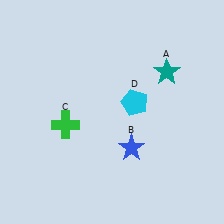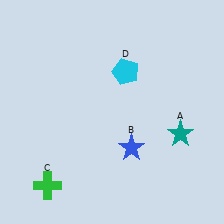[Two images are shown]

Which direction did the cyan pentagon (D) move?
The cyan pentagon (D) moved up.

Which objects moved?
The objects that moved are: the teal star (A), the green cross (C), the cyan pentagon (D).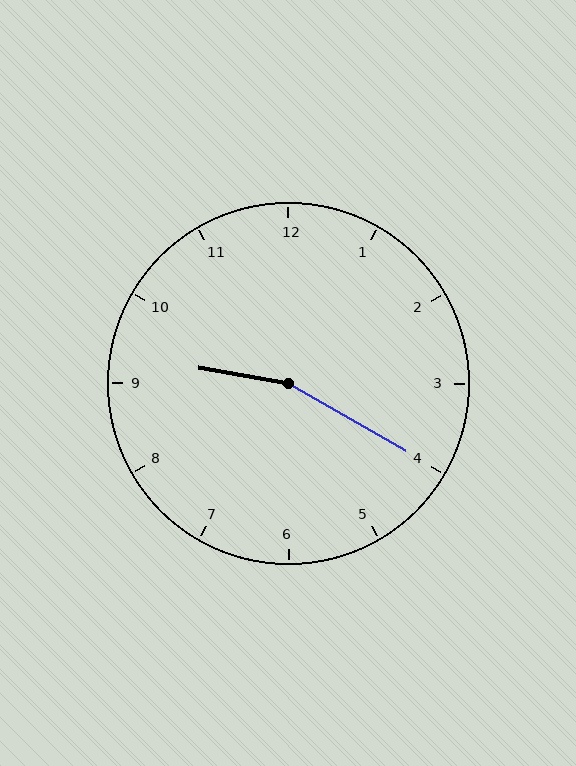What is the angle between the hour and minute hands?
Approximately 160 degrees.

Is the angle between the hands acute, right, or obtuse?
It is obtuse.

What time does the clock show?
9:20.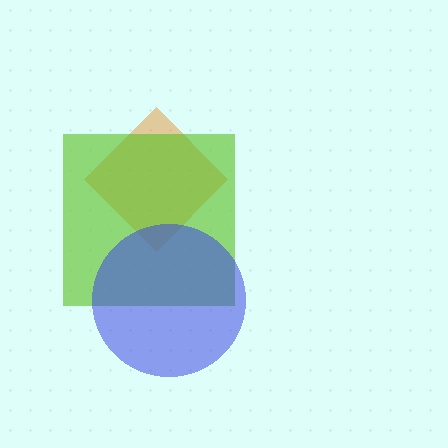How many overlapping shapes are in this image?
There are 3 overlapping shapes in the image.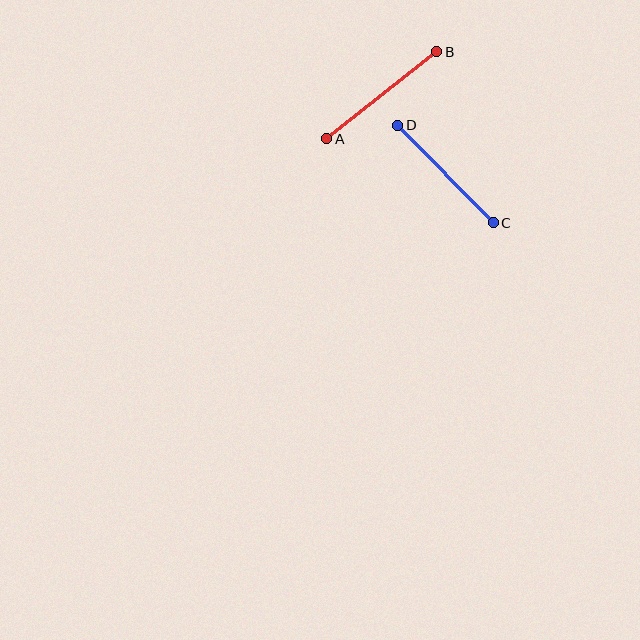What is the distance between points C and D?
The distance is approximately 136 pixels.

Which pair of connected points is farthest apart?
Points A and B are farthest apart.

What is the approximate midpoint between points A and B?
The midpoint is at approximately (382, 95) pixels.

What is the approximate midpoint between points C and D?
The midpoint is at approximately (445, 174) pixels.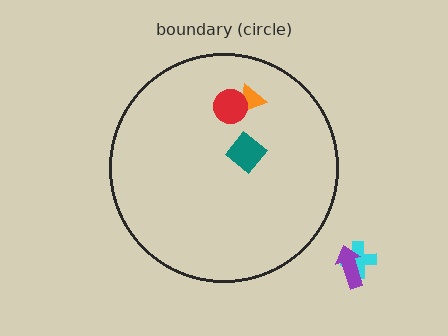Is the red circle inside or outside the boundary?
Inside.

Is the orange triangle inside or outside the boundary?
Inside.